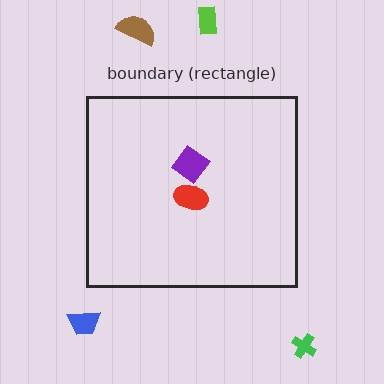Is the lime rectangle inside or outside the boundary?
Outside.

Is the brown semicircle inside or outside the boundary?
Outside.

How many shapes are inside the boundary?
2 inside, 4 outside.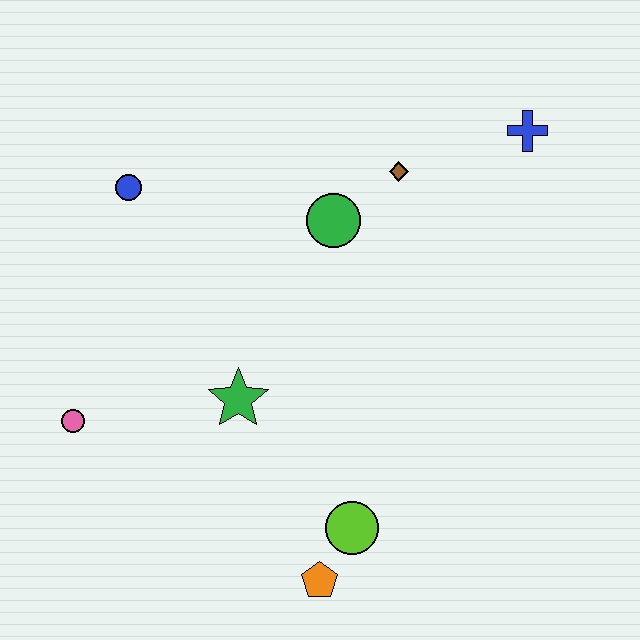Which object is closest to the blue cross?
The brown diamond is closest to the blue cross.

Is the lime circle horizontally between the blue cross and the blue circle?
Yes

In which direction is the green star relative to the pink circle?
The green star is to the right of the pink circle.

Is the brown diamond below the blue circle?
No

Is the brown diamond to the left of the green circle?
No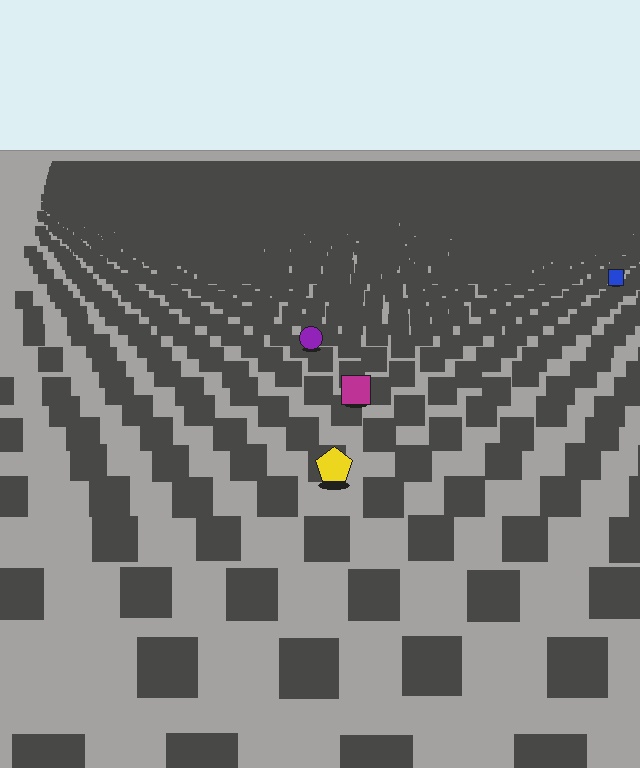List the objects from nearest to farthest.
From nearest to farthest: the yellow pentagon, the magenta square, the purple circle, the blue square.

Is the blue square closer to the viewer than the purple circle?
No. The purple circle is closer — you can tell from the texture gradient: the ground texture is coarser near it.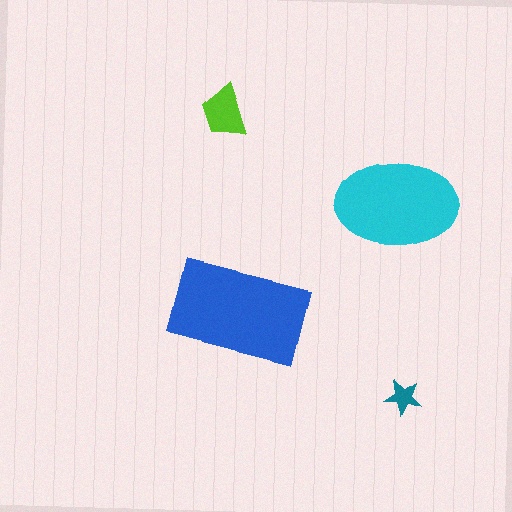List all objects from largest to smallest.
The blue rectangle, the cyan ellipse, the lime trapezoid, the teal star.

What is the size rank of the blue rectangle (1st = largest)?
1st.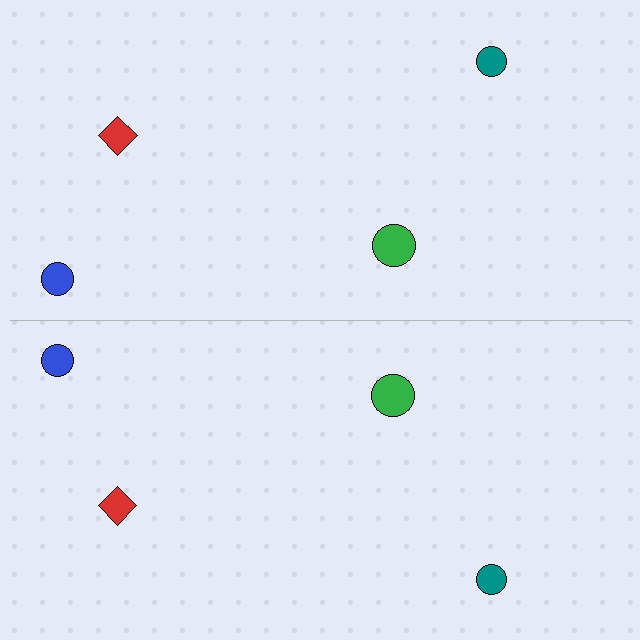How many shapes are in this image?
There are 8 shapes in this image.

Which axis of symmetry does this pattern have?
The pattern has a horizontal axis of symmetry running through the center of the image.